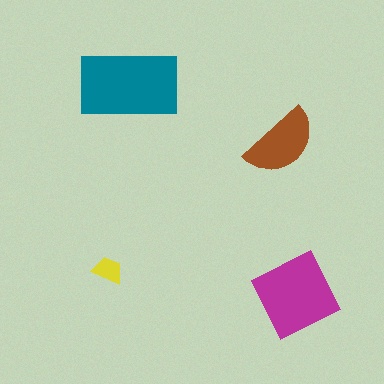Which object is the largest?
The teal rectangle.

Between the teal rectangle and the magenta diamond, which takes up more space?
The teal rectangle.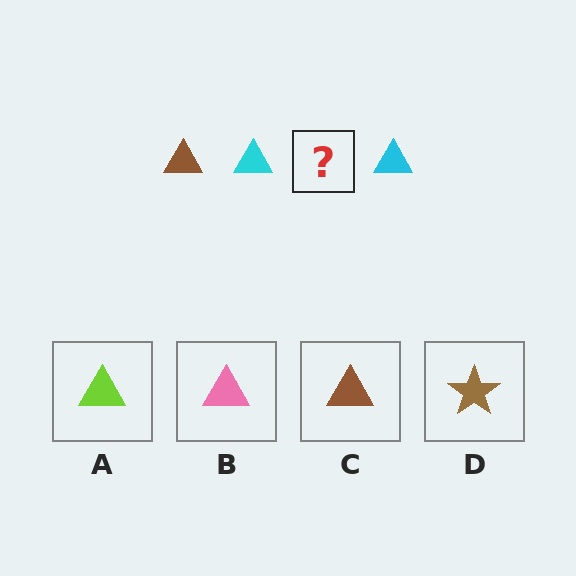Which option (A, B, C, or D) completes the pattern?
C.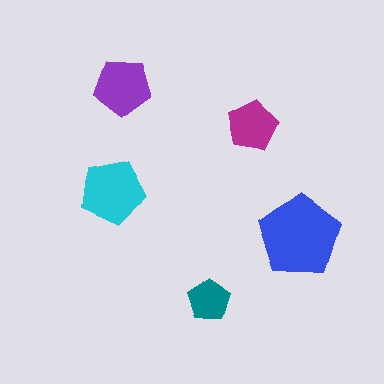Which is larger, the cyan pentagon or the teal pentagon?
The cyan one.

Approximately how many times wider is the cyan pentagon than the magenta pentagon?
About 1.5 times wider.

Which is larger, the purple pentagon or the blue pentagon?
The blue one.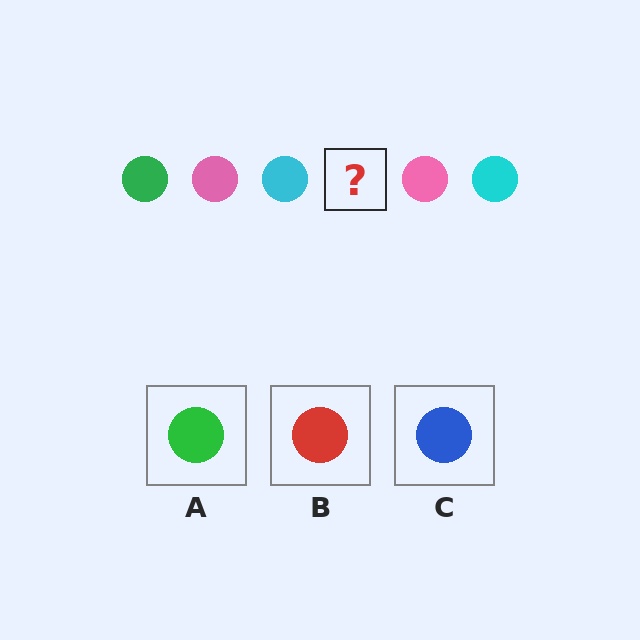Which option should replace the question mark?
Option A.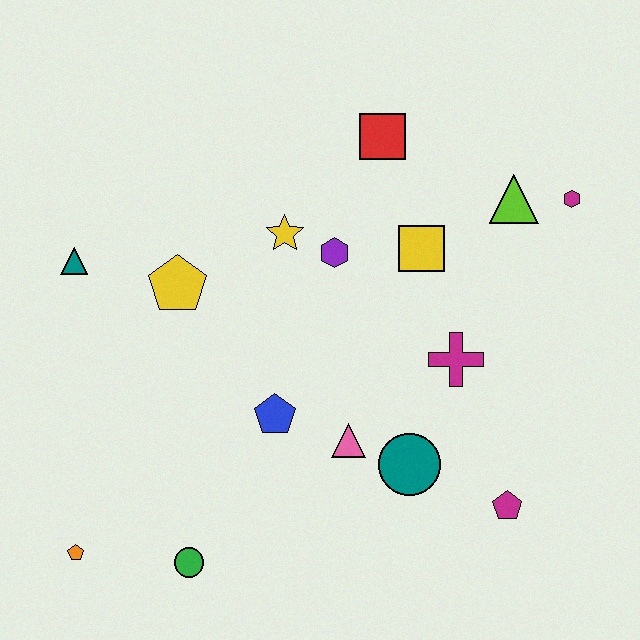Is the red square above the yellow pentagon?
Yes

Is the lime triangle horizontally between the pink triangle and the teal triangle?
No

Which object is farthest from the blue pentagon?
The magenta hexagon is farthest from the blue pentagon.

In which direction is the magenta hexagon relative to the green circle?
The magenta hexagon is to the right of the green circle.